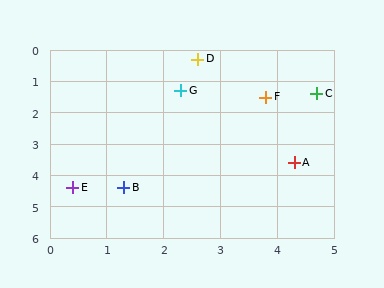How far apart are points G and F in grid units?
Points G and F are about 1.5 grid units apart.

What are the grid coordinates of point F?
Point F is at approximately (3.8, 1.5).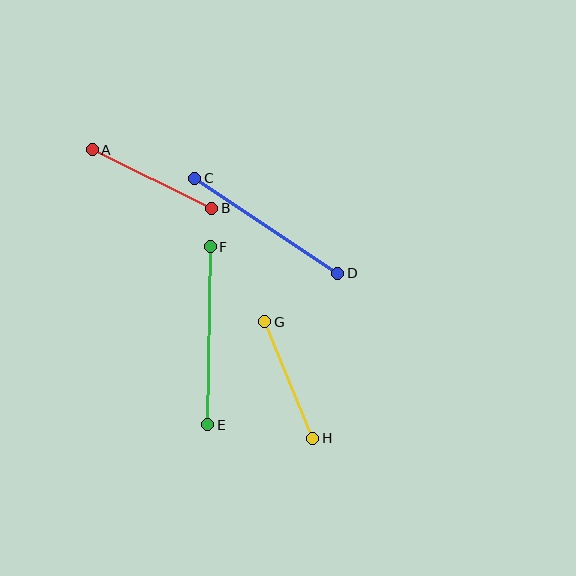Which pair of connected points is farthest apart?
Points E and F are farthest apart.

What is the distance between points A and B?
The distance is approximately 133 pixels.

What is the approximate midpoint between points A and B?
The midpoint is at approximately (152, 179) pixels.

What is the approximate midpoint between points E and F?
The midpoint is at approximately (209, 336) pixels.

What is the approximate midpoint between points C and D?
The midpoint is at approximately (266, 226) pixels.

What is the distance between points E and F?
The distance is approximately 178 pixels.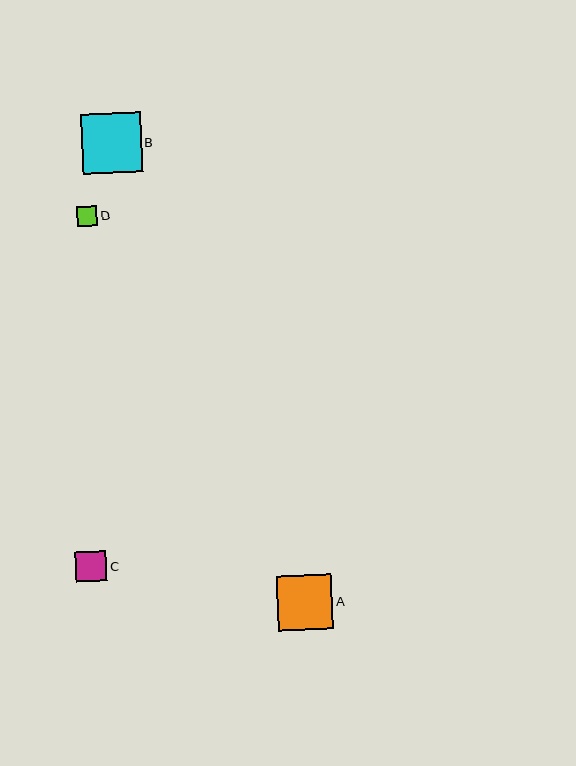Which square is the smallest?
Square D is the smallest with a size of approximately 20 pixels.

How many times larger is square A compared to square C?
Square A is approximately 1.8 times the size of square C.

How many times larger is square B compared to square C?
Square B is approximately 1.9 times the size of square C.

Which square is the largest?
Square B is the largest with a size of approximately 60 pixels.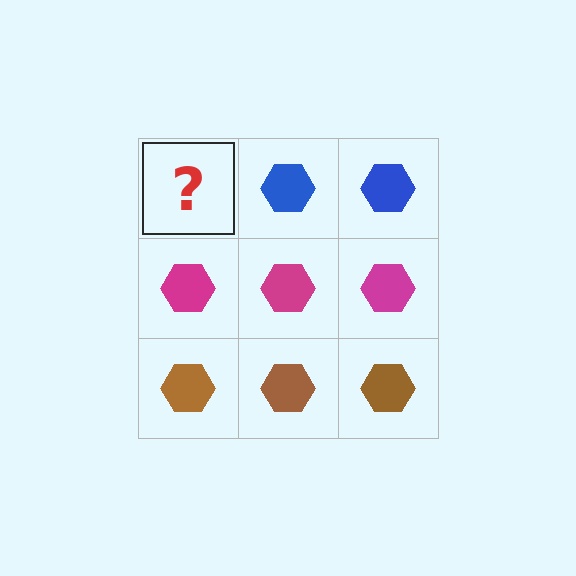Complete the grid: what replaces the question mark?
The question mark should be replaced with a blue hexagon.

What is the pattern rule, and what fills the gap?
The rule is that each row has a consistent color. The gap should be filled with a blue hexagon.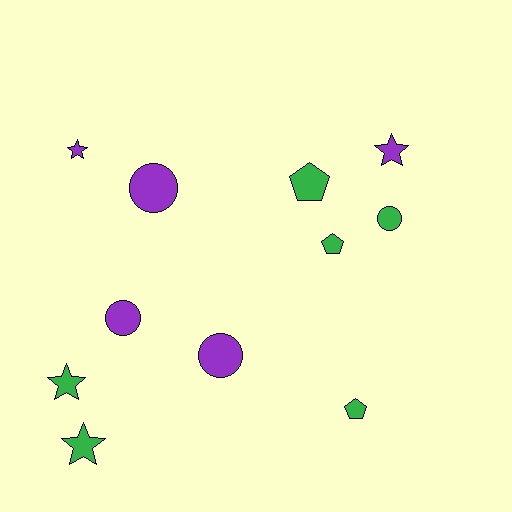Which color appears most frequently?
Green, with 6 objects.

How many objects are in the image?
There are 11 objects.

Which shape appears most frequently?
Star, with 4 objects.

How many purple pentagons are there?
There are no purple pentagons.